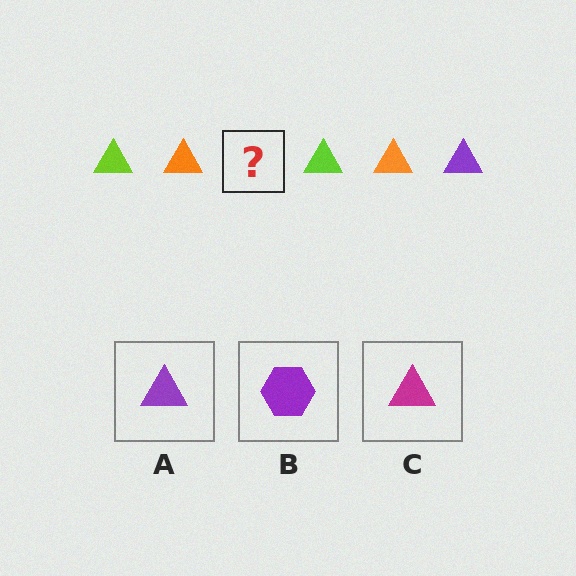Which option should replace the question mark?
Option A.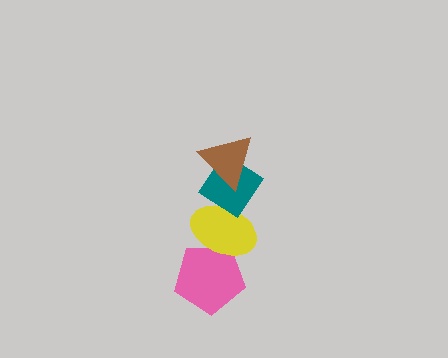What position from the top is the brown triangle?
The brown triangle is 1st from the top.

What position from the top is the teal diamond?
The teal diamond is 2nd from the top.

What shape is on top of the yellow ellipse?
The teal diamond is on top of the yellow ellipse.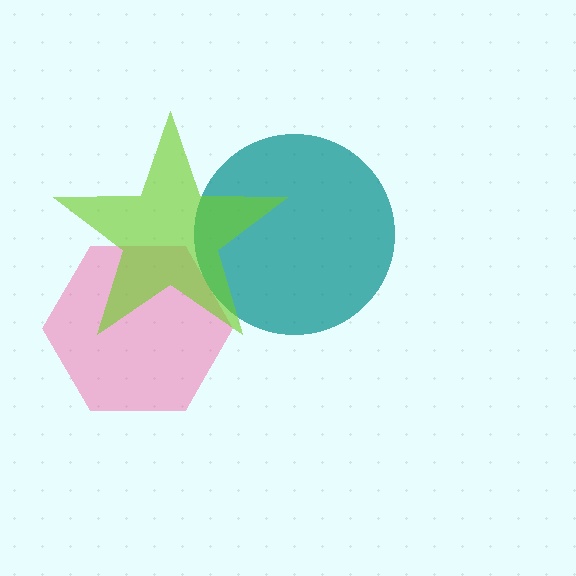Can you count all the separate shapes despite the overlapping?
Yes, there are 3 separate shapes.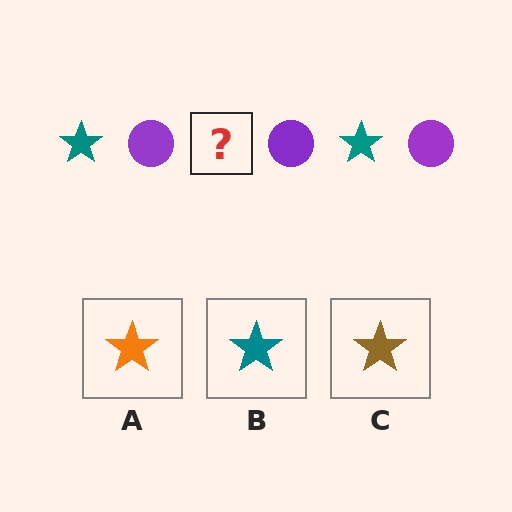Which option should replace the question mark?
Option B.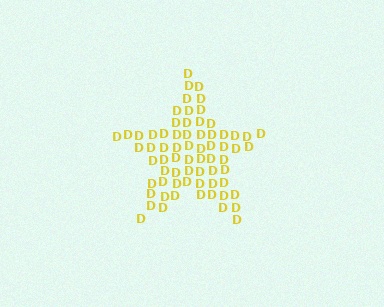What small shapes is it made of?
It is made of small letter D's.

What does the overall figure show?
The overall figure shows a star.